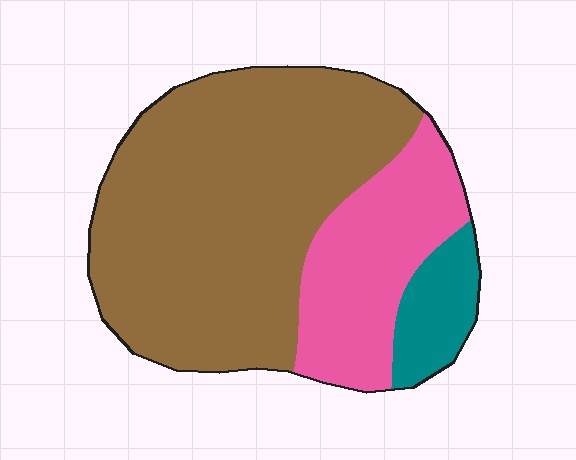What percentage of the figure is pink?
Pink takes up about one quarter (1/4) of the figure.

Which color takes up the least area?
Teal, at roughly 10%.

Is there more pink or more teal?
Pink.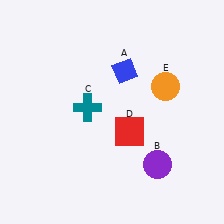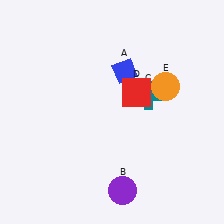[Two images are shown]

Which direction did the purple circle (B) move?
The purple circle (B) moved left.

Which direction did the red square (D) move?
The red square (D) moved up.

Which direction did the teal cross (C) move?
The teal cross (C) moved right.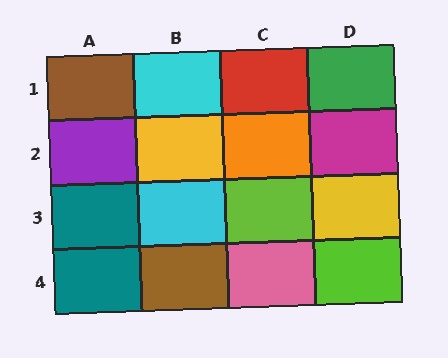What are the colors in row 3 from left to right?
Teal, cyan, lime, yellow.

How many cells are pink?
1 cell is pink.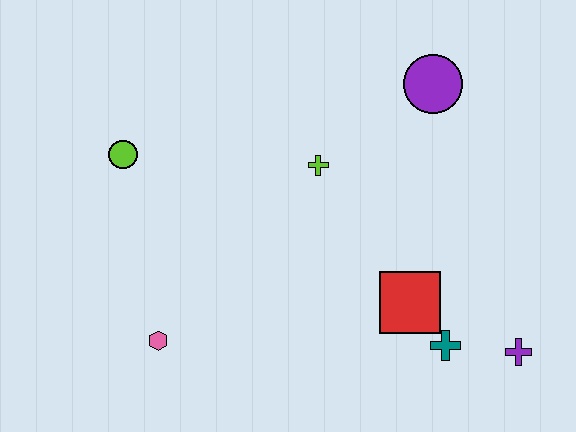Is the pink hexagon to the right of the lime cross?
No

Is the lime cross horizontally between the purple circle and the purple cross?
No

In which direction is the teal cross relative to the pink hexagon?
The teal cross is to the right of the pink hexagon.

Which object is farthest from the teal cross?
The lime circle is farthest from the teal cross.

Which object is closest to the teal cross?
The red square is closest to the teal cross.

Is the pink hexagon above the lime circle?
No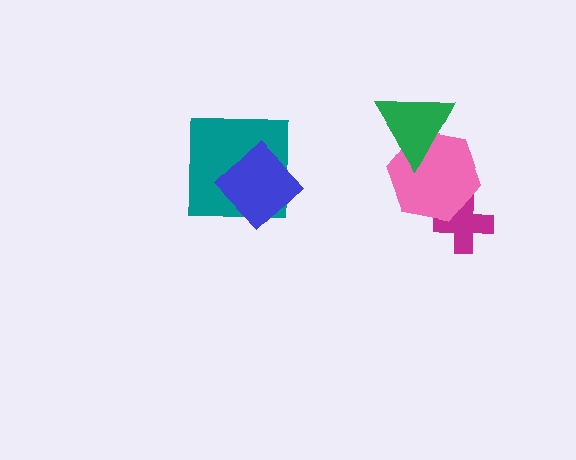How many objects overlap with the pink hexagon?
2 objects overlap with the pink hexagon.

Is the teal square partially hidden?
Yes, it is partially covered by another shape.